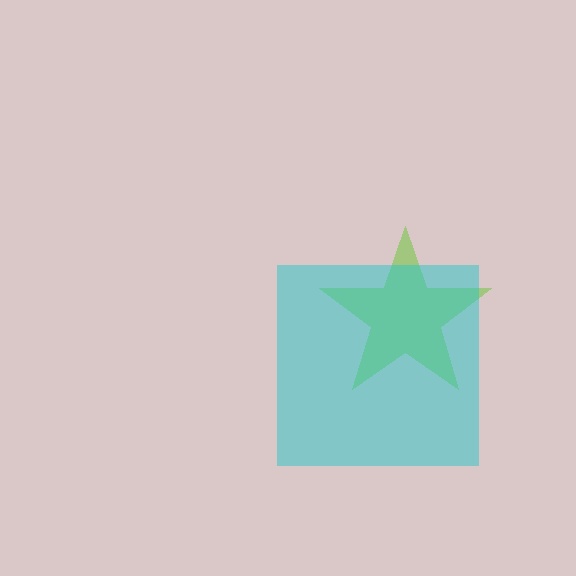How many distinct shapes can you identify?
There are 2 distinct shapes: a lime star, a cyan square.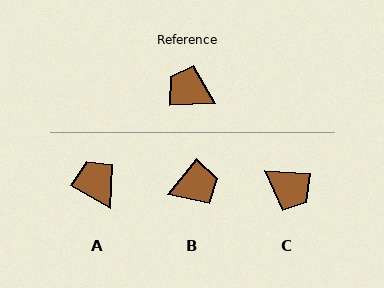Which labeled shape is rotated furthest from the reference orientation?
C, about 174 degrees away.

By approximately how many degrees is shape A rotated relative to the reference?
Approximately 32 degrees clockwise.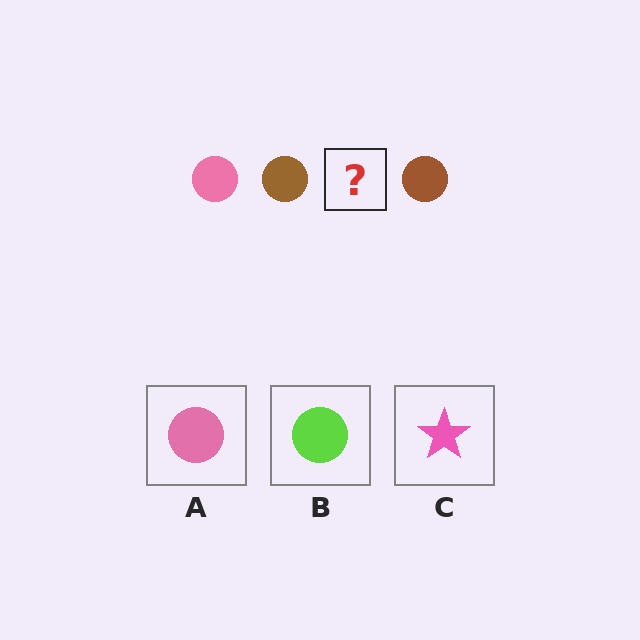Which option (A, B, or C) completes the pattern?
A.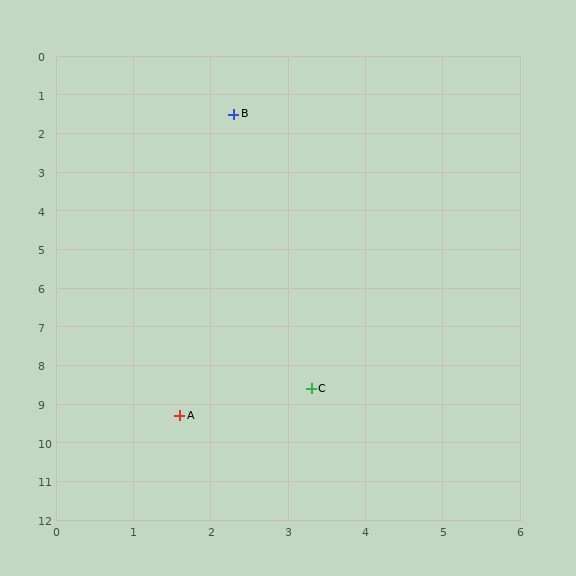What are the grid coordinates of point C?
Point C is at approximately (3.3, 8.6).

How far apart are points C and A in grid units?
Points C and A are about 1.8 grid units apart.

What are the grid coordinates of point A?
Point A is at approximately (1.6, 9.3).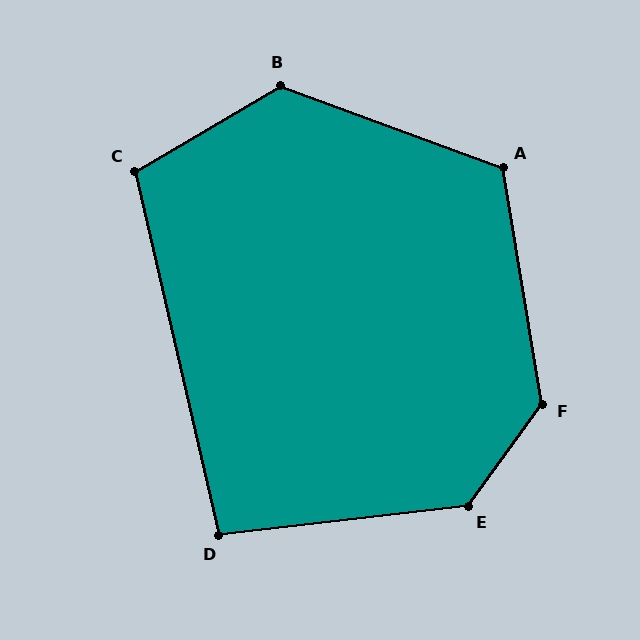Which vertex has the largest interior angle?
F, at approximately 134 degrees.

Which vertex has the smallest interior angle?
D, at approximately 96 degrees.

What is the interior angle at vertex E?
Approximately 133 degrees (obtuse).